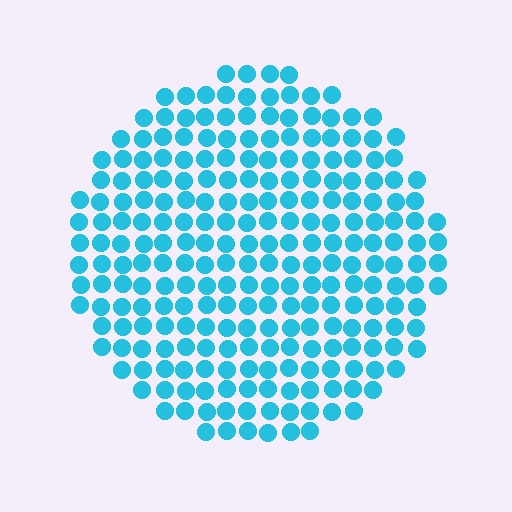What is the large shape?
The large shape is a circle.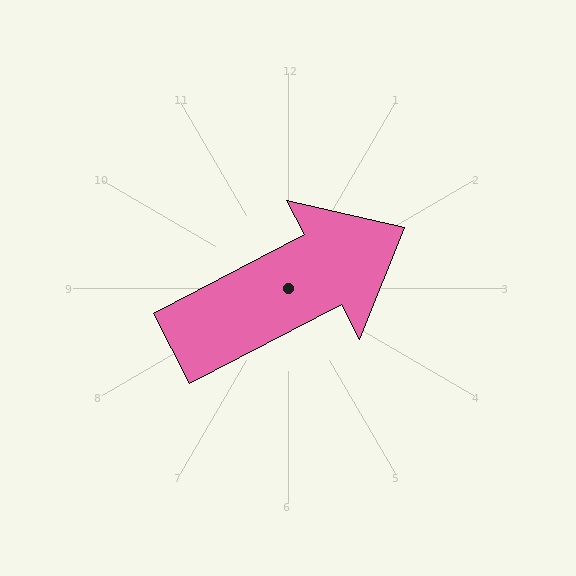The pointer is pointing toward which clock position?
Roughly 2 o'clock.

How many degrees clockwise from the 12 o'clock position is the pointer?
Approximately 63 degrees.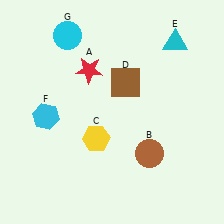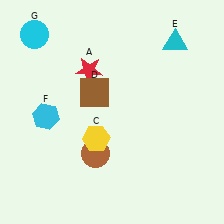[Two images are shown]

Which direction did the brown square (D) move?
The brown square (D) moved left.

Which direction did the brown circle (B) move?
The brown circle (B) moved left.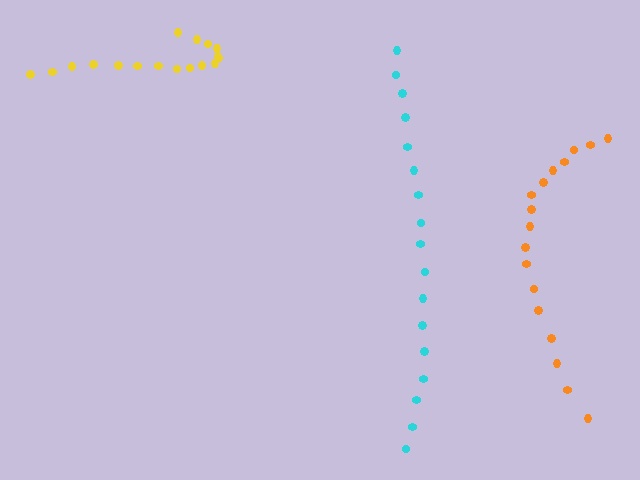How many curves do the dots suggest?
There are 3 distinct paths.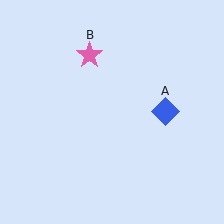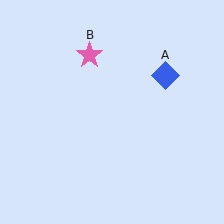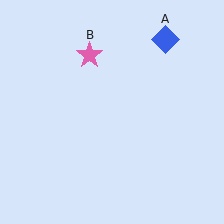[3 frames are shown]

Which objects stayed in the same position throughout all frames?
Pink star (object B) remained stationary.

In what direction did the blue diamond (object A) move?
The blue diamond (object A) moved up.